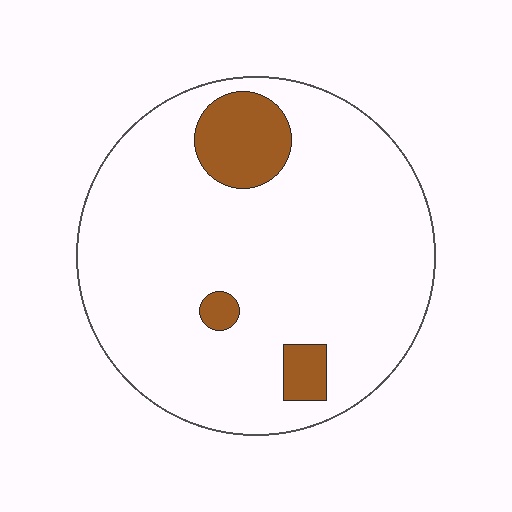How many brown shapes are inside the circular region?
3.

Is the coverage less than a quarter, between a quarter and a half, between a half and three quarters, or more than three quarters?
Less than a quarter.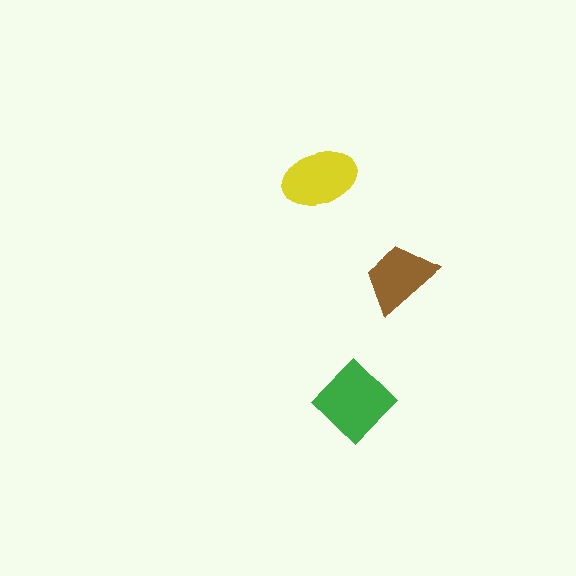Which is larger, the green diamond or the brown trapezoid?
The green diamond.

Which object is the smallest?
The brown trapezoid.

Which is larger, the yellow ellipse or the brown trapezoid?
The yellow ellipse.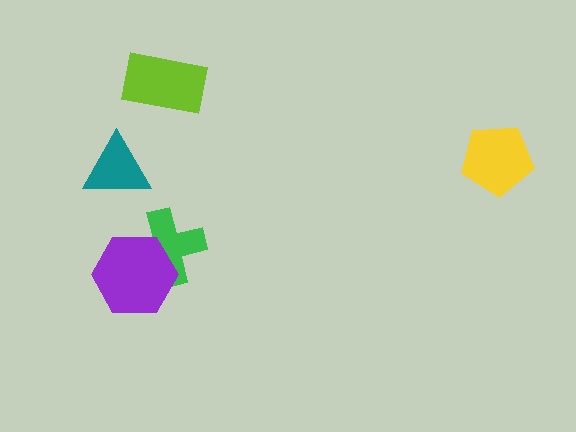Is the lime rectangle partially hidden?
No, no other shape covers it.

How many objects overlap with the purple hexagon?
1 object overlaps with the purple hexagon.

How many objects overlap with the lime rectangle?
0 objects overlap with the lime rectangle.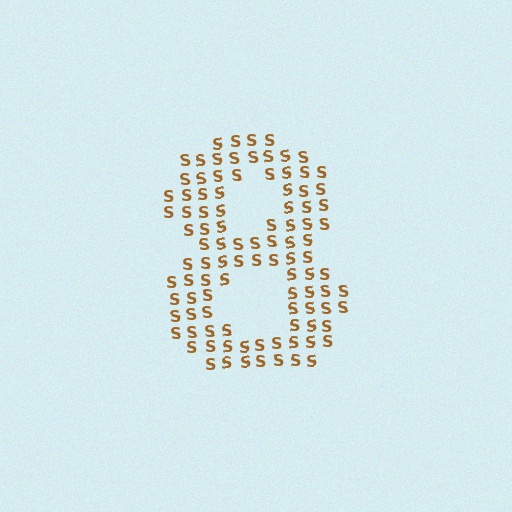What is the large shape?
The large shape is the digit 8.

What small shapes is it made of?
It is made of small letter S's.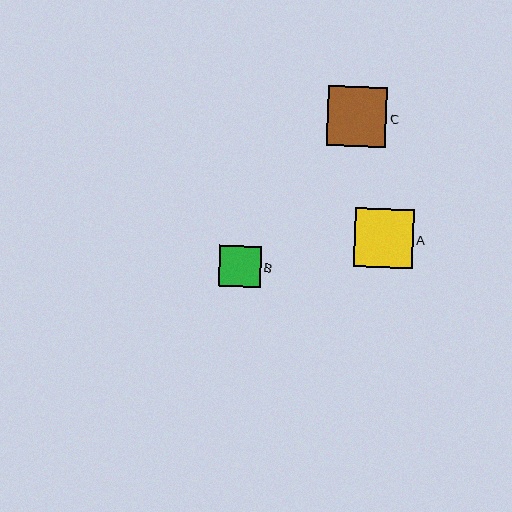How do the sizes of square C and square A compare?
Square C and square A are approximately the same size.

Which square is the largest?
Square C is the largest with a size of approximately 60 pixels.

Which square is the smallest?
Square B is the smallest with a size of approximately 41 pixels.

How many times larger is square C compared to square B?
Square C is approximately 1.4 times the size of square B.